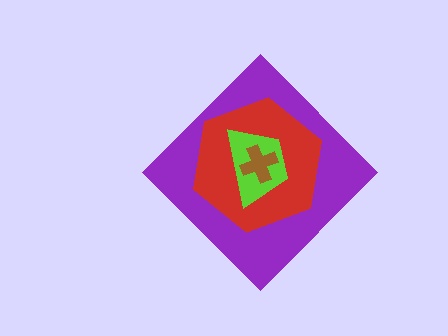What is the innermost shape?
The brown cross.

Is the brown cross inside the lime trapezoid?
Yes.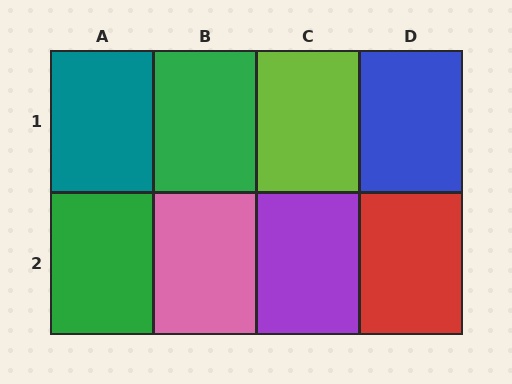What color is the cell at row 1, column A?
Teal.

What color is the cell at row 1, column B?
Green.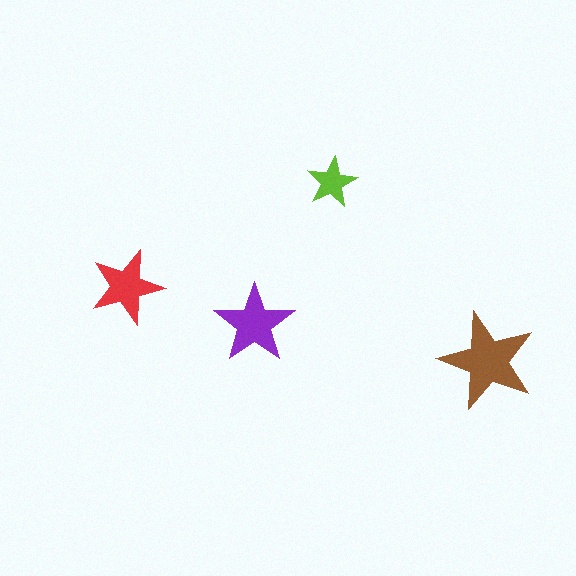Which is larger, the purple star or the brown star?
The brown one.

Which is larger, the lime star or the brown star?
The brown one.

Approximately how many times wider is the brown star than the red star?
About 1.5 times wider.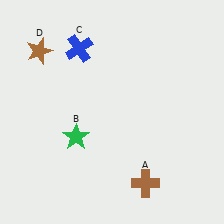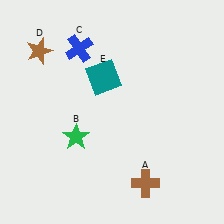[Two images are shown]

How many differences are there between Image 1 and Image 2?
There is 1 difference between the two images.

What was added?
A teal square (E) was added in Image 2.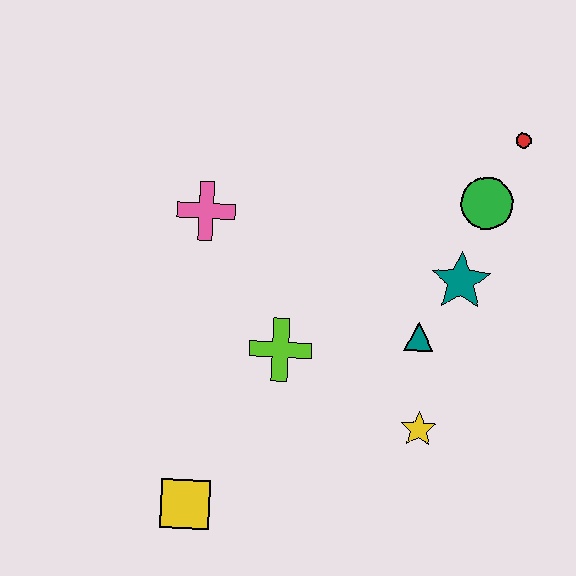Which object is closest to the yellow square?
The lime cross is closest to the yellow square.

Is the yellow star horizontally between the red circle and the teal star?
No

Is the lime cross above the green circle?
No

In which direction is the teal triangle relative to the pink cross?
The teal triangle is to the right of the pink cross.